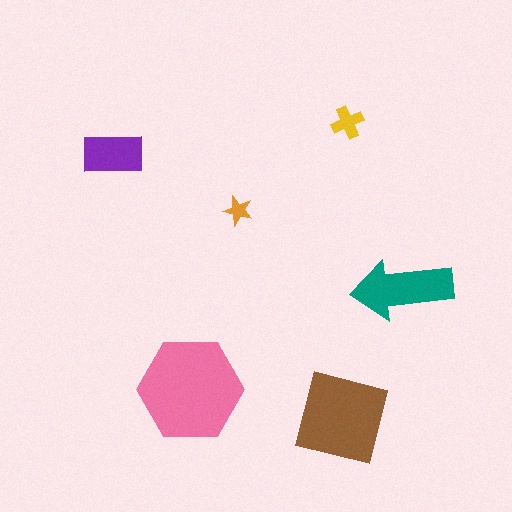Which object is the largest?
The pink hexagon.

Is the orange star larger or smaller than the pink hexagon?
Smaller.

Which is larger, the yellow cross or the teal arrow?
The teal arrow.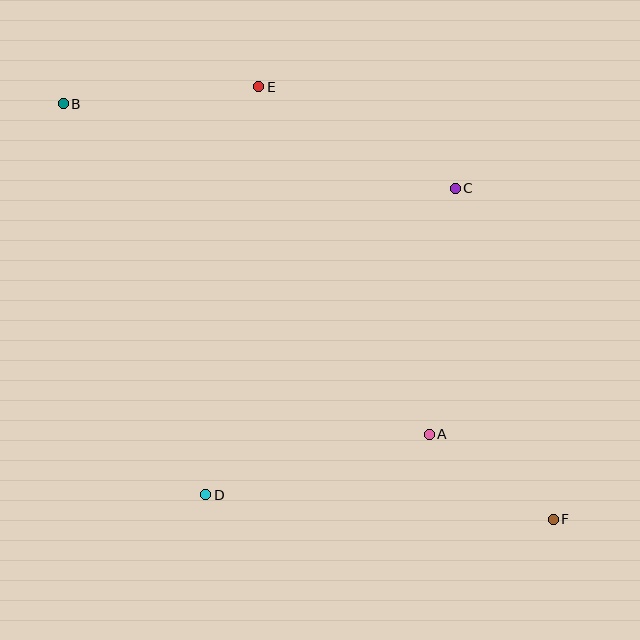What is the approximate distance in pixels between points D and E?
The distance between D and E is approximately 412 pixels.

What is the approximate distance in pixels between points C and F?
The distance between C and F is approximately 345 pixels.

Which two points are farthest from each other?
Points B and F are farthest from each other.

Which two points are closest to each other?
Points A and F are closest to each other.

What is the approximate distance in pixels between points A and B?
The distance between A and B is approximately 493 pixels.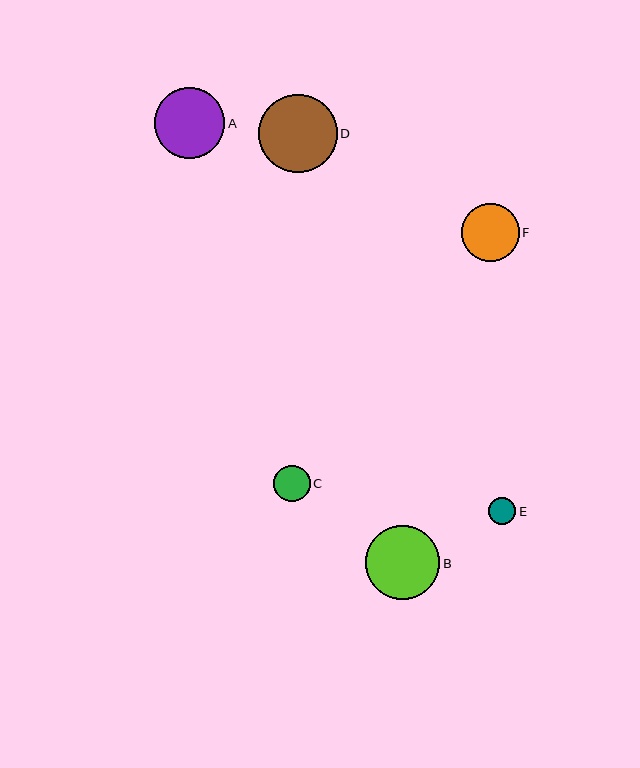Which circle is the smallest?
Circle E is the smallest with a size of approximately 27 pixels.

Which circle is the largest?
Circle D is the largest with a size of approximately 79 pixels.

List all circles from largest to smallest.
From largest to smallest: D, B, A, F, C, E.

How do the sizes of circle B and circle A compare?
Circle B and circle A are approximately the same size.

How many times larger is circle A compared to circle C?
Circle A is approximately 1.9 times the size of circle C.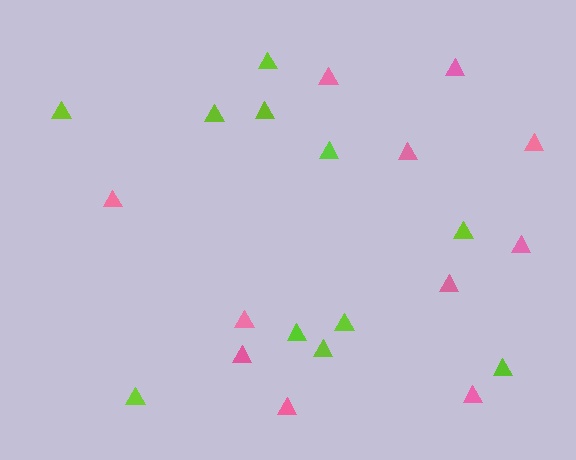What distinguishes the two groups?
There are 2 groups: one group of pink triangles (11) and one group of lime triangles (11).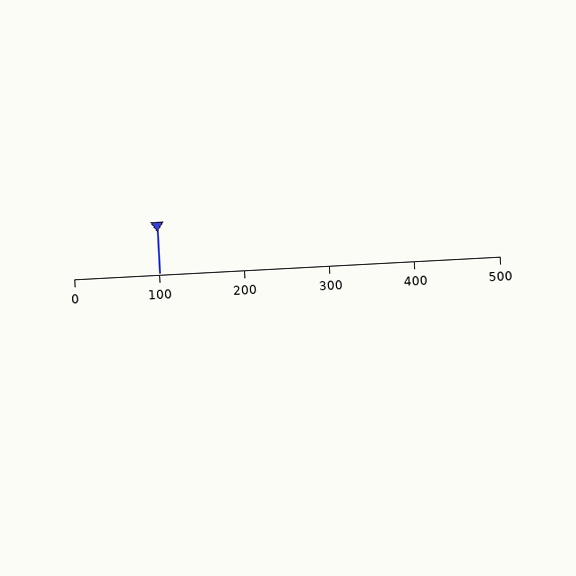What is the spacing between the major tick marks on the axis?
The major ticks are spaced 100 apart.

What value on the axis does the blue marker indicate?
The marker indicates approximately 100.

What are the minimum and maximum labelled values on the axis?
The axis runs from 0 to 500.